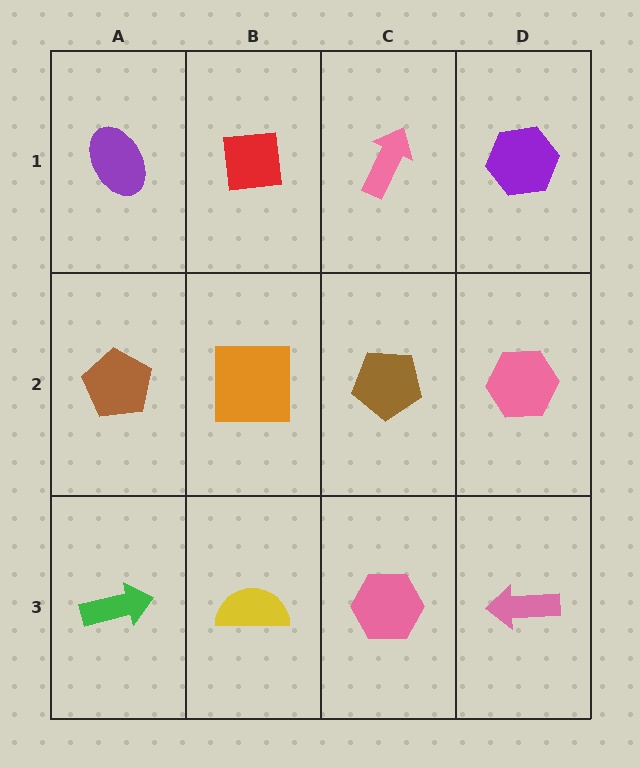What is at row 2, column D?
A pink hexagon.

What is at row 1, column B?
A red square.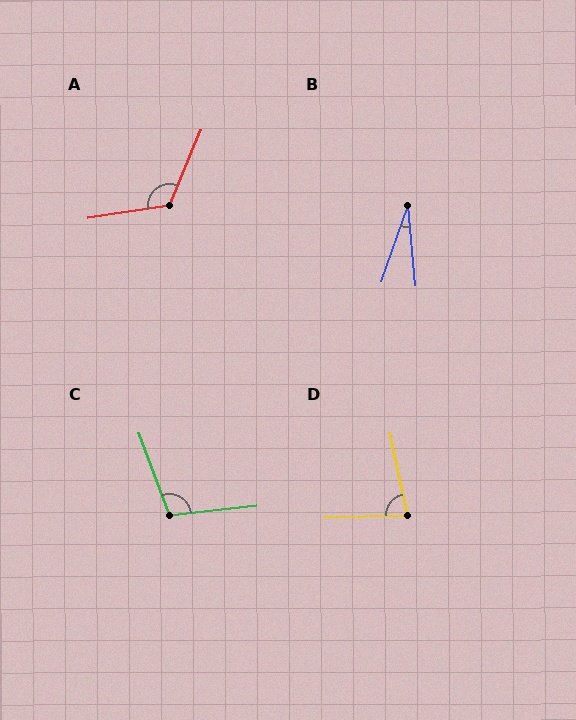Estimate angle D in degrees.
Approximately 80 degrees.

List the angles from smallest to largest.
B (24°), D (80°), C (104°), A (122°).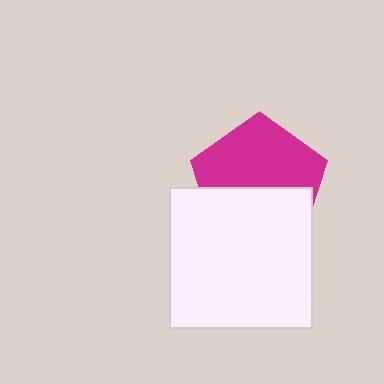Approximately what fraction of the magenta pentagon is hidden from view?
Roughly 44% of the magenta pentagon is hidden behind the white rectangle.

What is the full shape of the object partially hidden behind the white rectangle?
The partially hidden object is a magenta pentagon.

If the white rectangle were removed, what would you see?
You would see the complete magenta pentagon.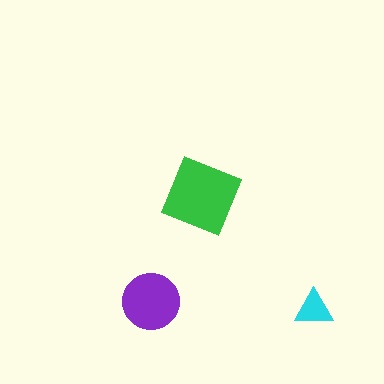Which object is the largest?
The green diamond.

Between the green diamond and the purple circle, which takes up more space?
The green diamond.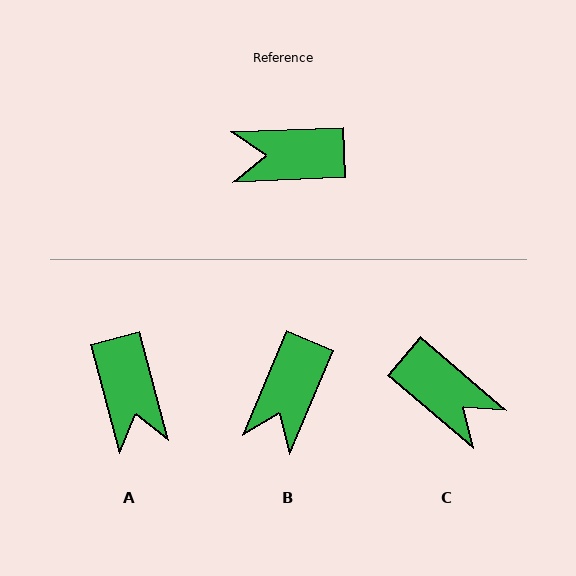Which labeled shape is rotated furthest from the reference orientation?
C, about 137 degrees away.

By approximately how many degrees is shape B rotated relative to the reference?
Approximately 65 degrees counter-clockwise.